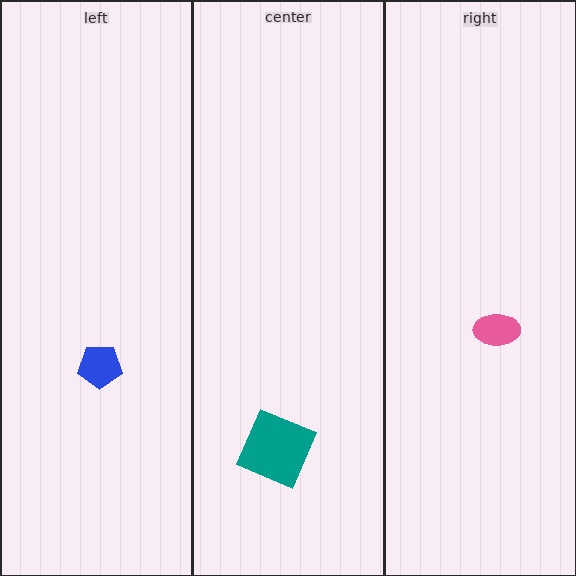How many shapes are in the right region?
1.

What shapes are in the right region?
The pink ellipse.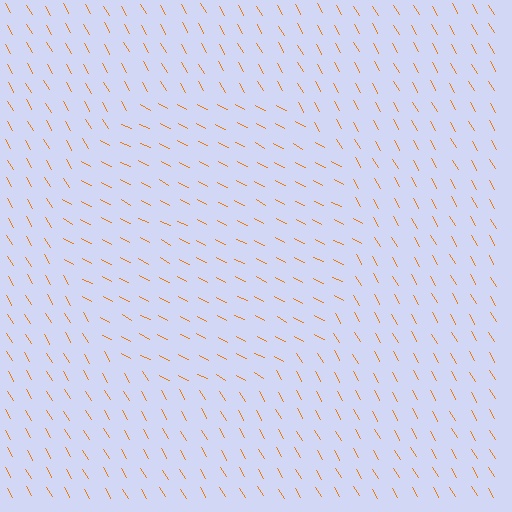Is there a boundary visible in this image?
Yes, there is a texture boundary formed by a change in line orientation.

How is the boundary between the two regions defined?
The boundary is defined purely by a change in line orientation (approximately 33 degrees difference). All lines are the same color and thickness.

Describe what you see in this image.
The image is filled with small orange line segments. A circle region in the image has lines oriented differently from the surrounding lines, creating a visible texture boundary.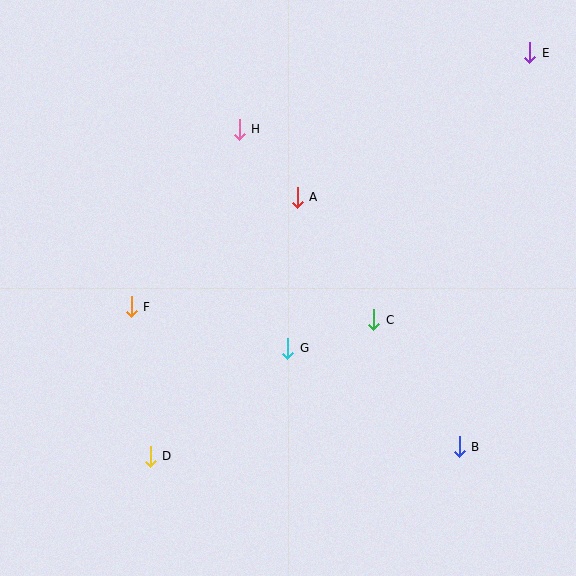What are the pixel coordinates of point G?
Point G is at (288, 349).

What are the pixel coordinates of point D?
Point D is at (150, 456).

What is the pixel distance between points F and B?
The distance between F and B is 357 pixels.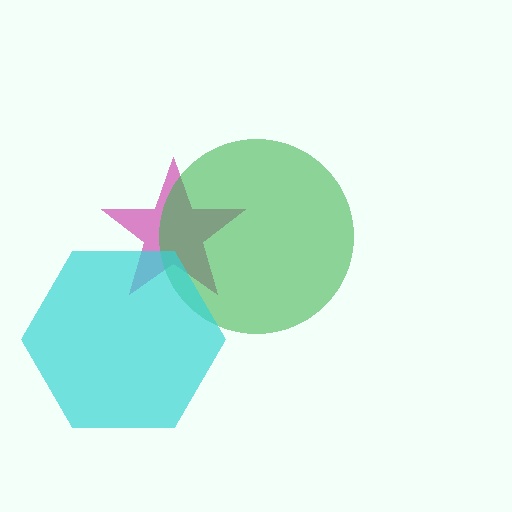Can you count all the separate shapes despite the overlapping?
Yes, there are 3 separate shapes.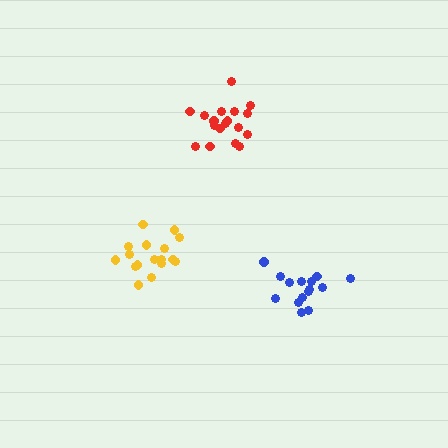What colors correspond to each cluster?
The clusters are colored: yellow, blue, red.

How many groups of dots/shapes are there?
There are 3 groups.